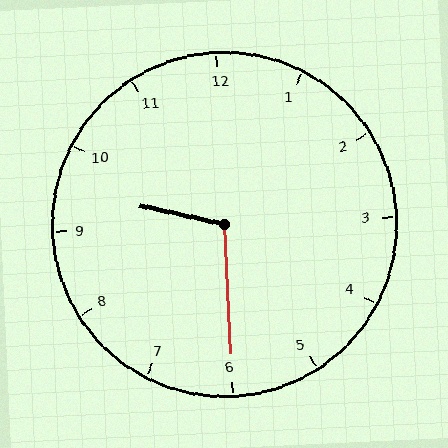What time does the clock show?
9:30.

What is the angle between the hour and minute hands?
Approximately 105 degrees.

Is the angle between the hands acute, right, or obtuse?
It is obtuse.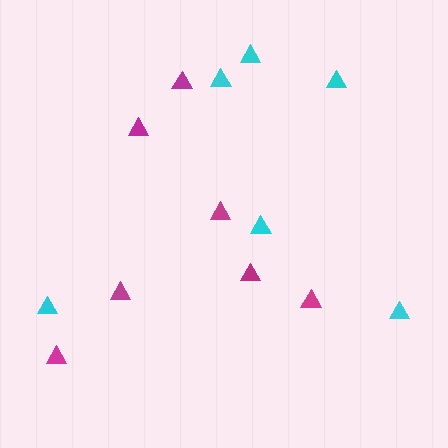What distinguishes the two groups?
There are 2 groups: one group of cyan triangles (6) and one group of magenta triangles (7).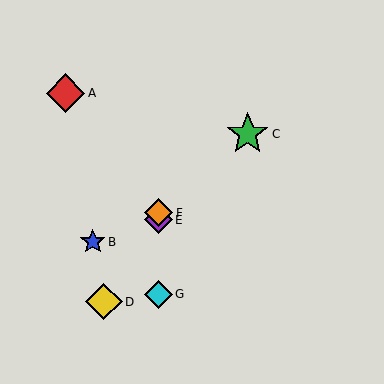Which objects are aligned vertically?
Objects E, F, G are aligned vertically.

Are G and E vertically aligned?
Yes, both are at x≈159.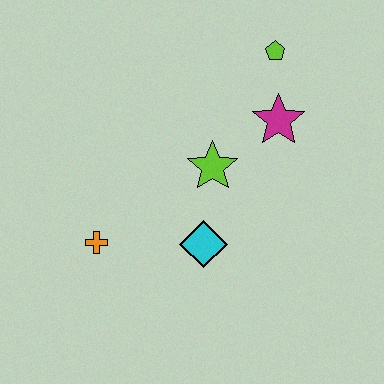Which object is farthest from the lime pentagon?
The orange cross is farthest from the lime pentagon.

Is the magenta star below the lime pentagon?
Yes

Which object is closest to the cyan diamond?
The lime star is closest to the cyan diamond.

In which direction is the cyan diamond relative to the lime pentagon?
The cyan diamond is below the lime pentagon.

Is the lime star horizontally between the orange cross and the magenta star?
Yes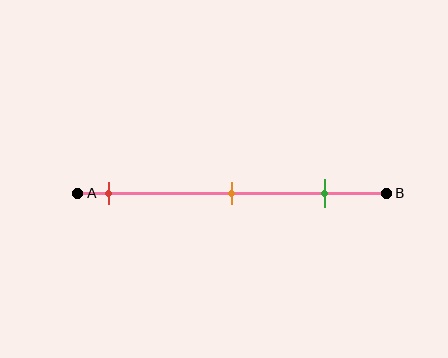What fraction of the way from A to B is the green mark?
The green mark is approximately 80% (0.8) of the way from A to B.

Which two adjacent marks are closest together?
The orange and green marks are the closest adjacent pair.